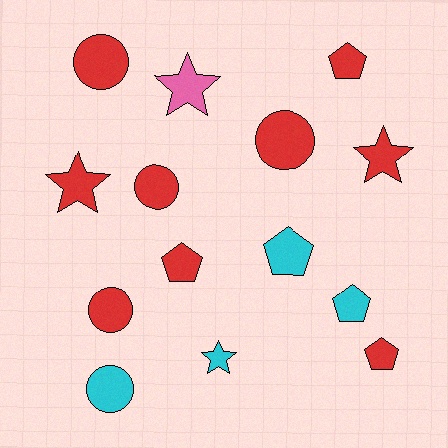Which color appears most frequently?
Red, with 9 objects.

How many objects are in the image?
There are 14 objects.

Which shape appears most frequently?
Circle, with 5 objects.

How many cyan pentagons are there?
There are 2 cyan pentagons.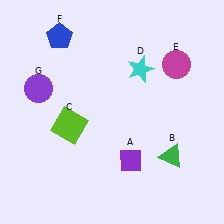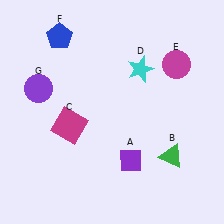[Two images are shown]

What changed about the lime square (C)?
In Image 1, C is lime. In Image 2, it changed to magenta.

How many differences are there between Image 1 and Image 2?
There is 1 difference between the two images.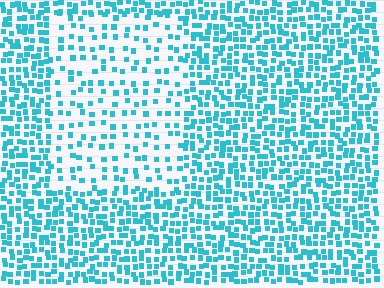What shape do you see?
I see a rectangle.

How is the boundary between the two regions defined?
The boundary is defined by a change in element density (approximately 2.2x ratio). All elements are the same color, size, and shape.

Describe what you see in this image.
The image contains small cyan elements arranged at two different densities. A rectangle-shaped region is visible where the elements are less densely packed than the surrounding area.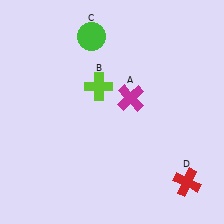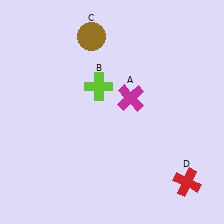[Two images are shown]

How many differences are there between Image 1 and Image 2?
There is 1 difference between the two images.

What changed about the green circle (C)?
In Image 1, C is green. In Image 2, it changed to brown.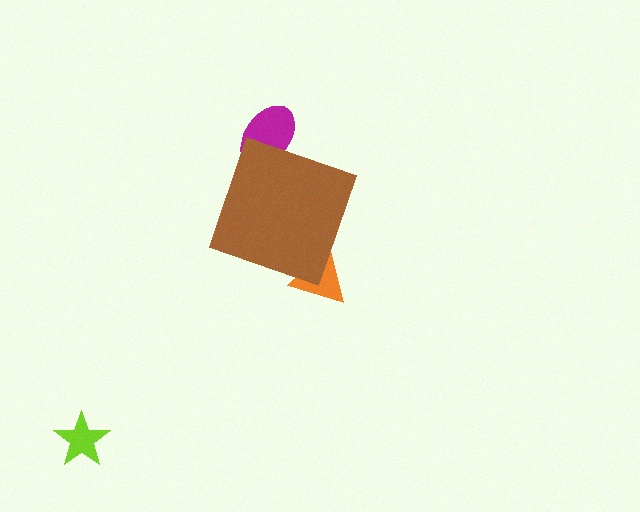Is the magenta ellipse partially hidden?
Yes, the magenta ellipse is partially hidden behind the brown diamond.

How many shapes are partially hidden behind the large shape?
2 shapes are partially hidden.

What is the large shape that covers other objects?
A brown diamond.